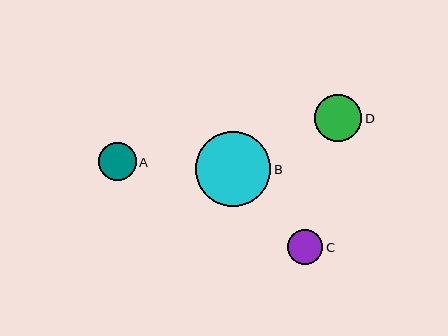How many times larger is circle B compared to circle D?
Circle B is approximately 1.6 times the size of circle D.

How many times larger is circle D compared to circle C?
Circle D is approximately 1.3 times the size of circle C.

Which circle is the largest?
Circle B is the largest with a size of approximately 75 pixels.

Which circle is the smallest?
Circle C is the smallest with a size of approximately 35 pixels.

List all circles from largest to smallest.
From largest to smallest: B, D, A, C.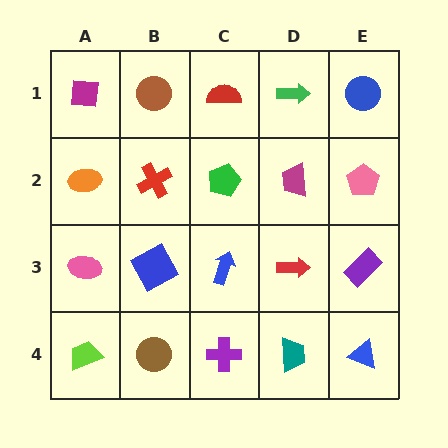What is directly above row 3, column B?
A red cross.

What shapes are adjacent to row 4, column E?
A purple rectangle (row 3, column E), a teal trapezoid (row 4, column D).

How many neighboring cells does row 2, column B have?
4.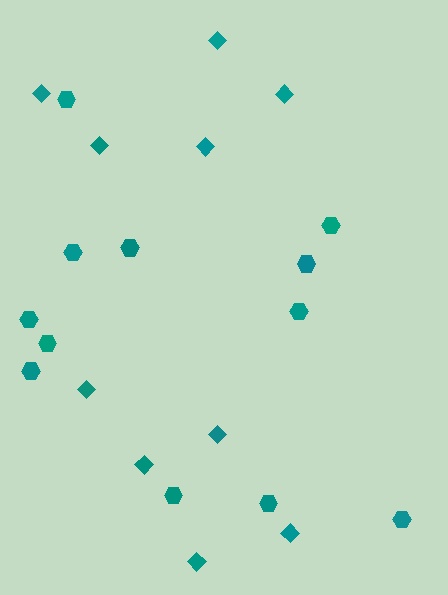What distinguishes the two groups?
There are 2 groups: one group of diamonds (10) and one group of hexagons (12).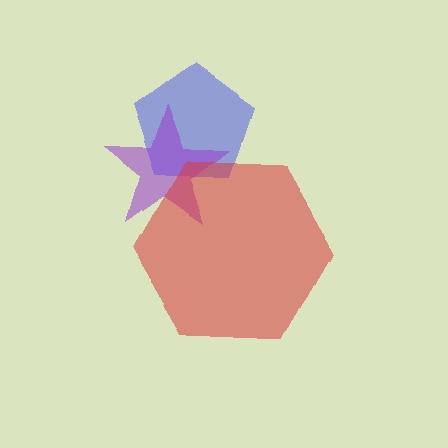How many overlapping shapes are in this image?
There are 3 overlapping shapes in the image.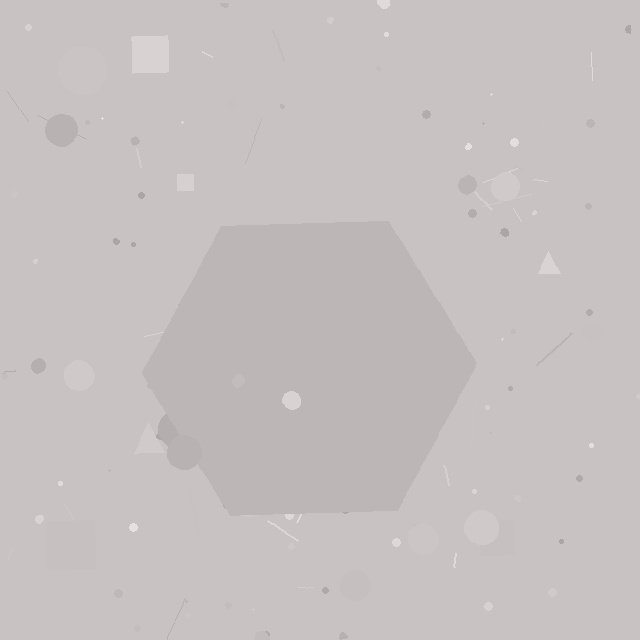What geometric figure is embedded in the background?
A hexagon is embedded in the background.